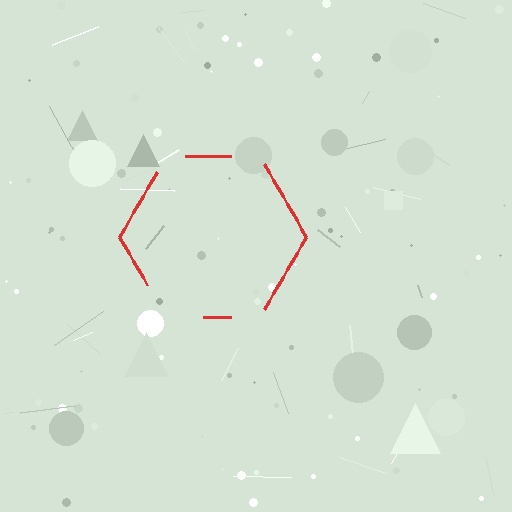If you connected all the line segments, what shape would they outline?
They would outline a hexagon.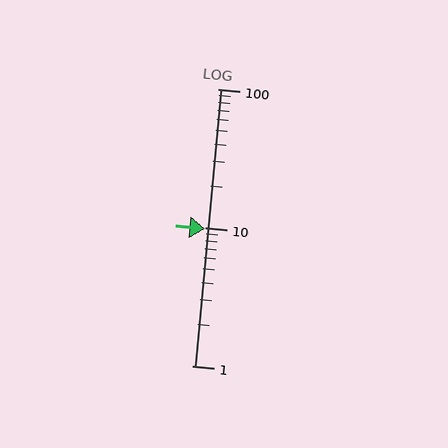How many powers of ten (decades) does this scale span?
The scale spans 2 decades, from 1 to 100.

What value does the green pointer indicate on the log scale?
The pointer indicates approximately 9.8.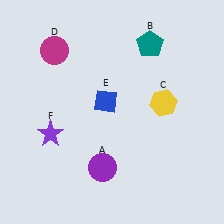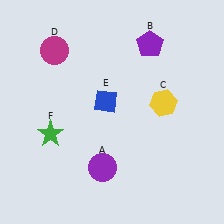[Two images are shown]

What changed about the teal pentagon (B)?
In Image 1, B is teal. In Image 2, it changed to purple.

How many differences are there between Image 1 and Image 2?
There are 2 differences between the two images.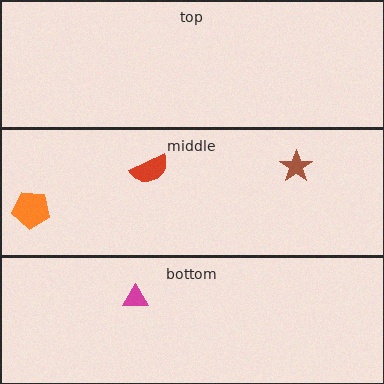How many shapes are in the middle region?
3.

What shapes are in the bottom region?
The magenta triangle.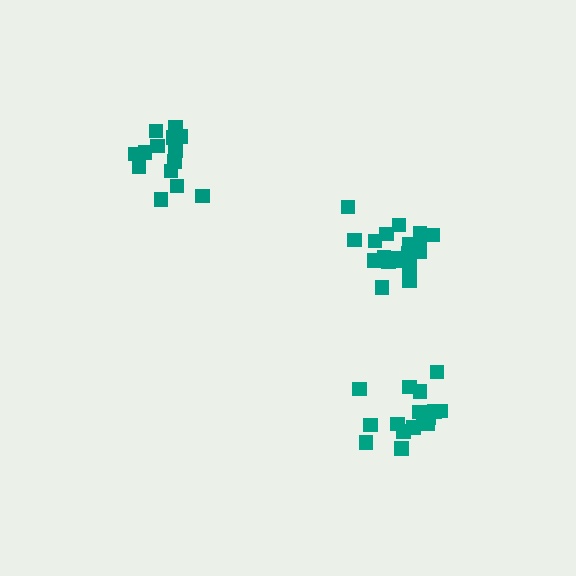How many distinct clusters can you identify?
There are 3 distinct clusters.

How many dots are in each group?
Group 1: 15 dots, Group 2: 19 dots, Group 3: 16 dots (50 total).